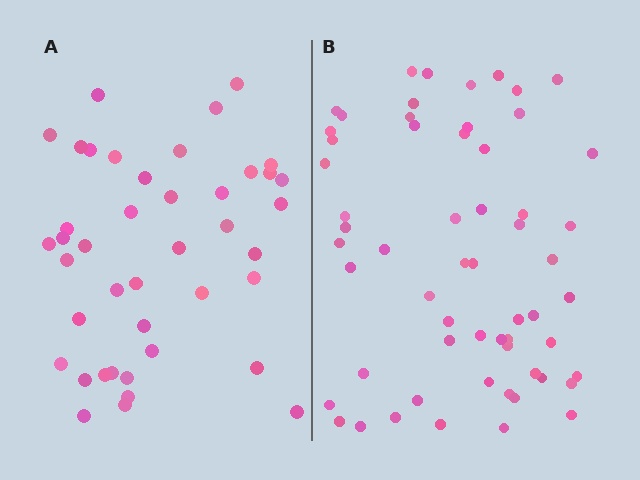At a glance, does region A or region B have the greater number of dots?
Region B (the right region) has more dots.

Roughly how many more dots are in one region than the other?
Region B has approximately 15 more dots than region A.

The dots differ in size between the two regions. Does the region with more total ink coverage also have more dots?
No. Region A has more total ink coverage because its dots are larger, but region B actually contains more individual dots. Total area can be misleading — the number of items is what matters here.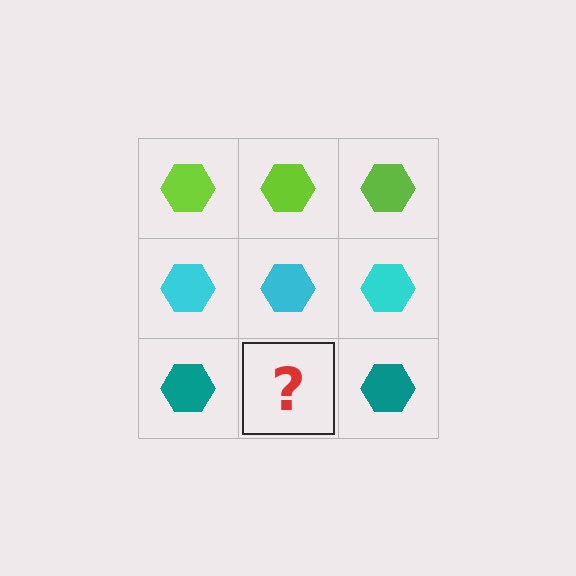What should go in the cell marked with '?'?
The missing cell should contain a teal hexagon.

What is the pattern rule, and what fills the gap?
The rule is that each row has a consistent color. The gap should be filled with a teal hexagon.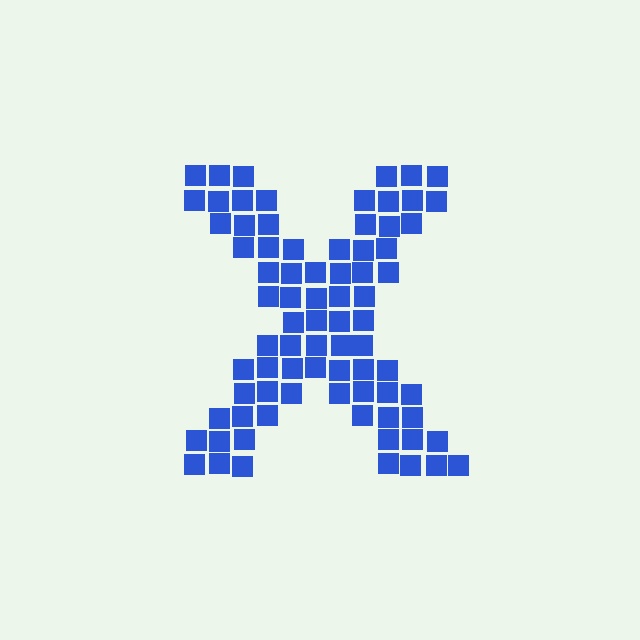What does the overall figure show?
The overall figure shows the letter X.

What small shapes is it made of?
It is made of small squares.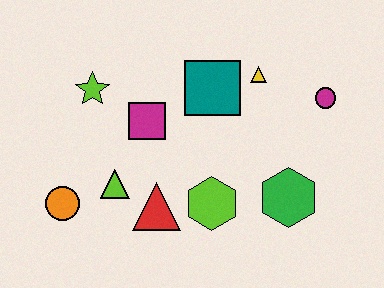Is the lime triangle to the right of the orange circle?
Yes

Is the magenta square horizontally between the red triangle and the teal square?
No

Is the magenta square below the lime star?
Yes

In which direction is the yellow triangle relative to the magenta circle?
The yellow triangle is to the left of the magenta circle.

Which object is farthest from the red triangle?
The magenta circle is farthest from the red triangle.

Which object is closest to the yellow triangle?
The teal square is closest to the yellow triangle.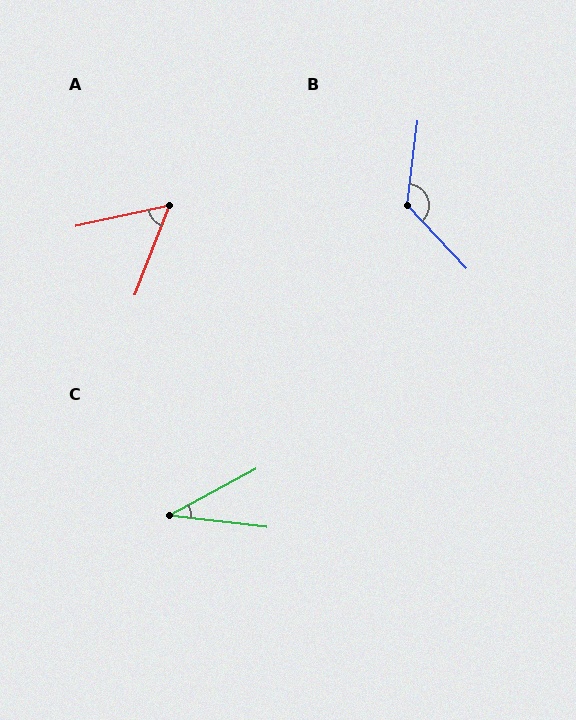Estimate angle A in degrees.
Approximately 57 degrees.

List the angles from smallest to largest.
C (35°), A (57°), B (130°).